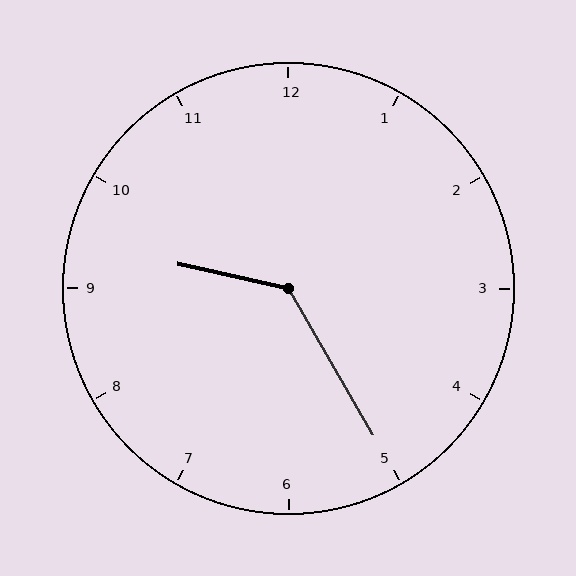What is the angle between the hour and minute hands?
Approximately 132 degrees.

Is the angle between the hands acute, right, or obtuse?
It is obtuse.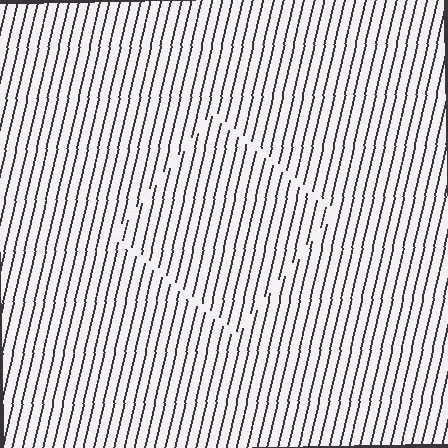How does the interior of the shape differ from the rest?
The interior of the shape contains the same grating, shifted by half a period — the contour is defined by the phase discontinuity where line-ends from the inner and outer gratings abut.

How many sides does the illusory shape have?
4 sides — the line-ends trace a square.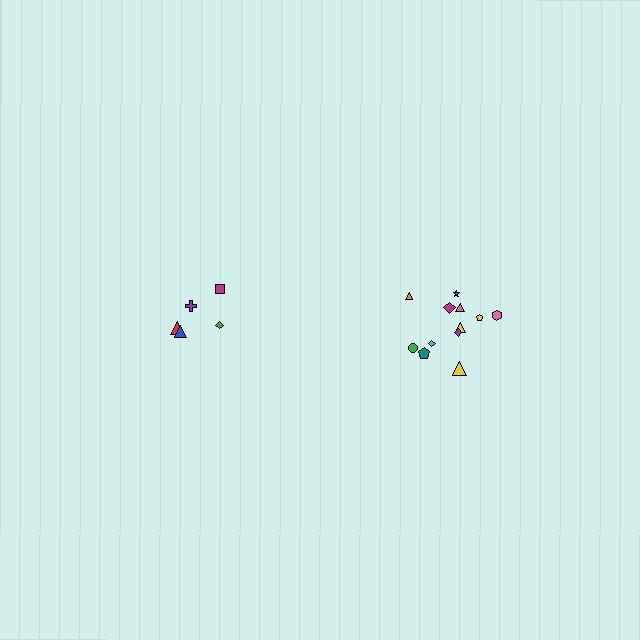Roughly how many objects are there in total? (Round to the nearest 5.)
Roughly 15 objects in total.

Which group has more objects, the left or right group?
The right group.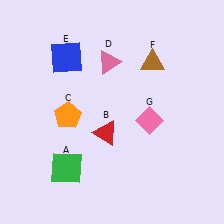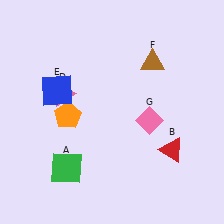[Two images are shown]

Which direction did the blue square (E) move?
The blue square (E) moved down.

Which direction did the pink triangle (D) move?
The pink triangle (D) moved left.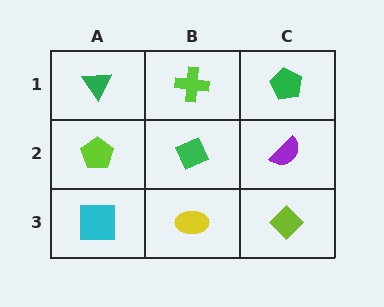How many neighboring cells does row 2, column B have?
4.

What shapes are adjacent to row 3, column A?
A lime pentagon (row 2, column A), a yellow ellipse (row 3, column B).